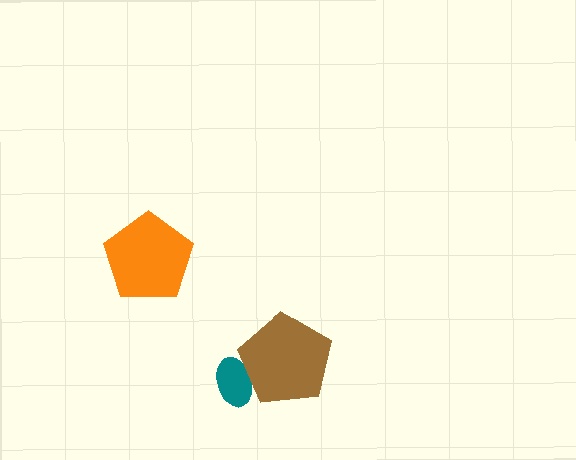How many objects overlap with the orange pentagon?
0 objects overlap with the orange pentagon.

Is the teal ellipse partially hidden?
Yes, it is partially covered by another shape.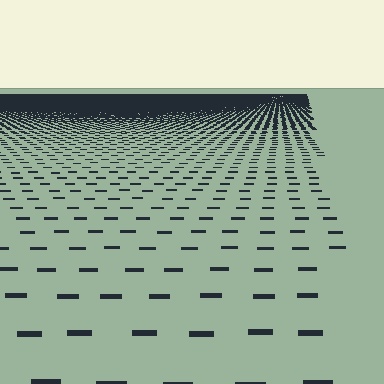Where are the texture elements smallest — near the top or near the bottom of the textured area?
Near the top.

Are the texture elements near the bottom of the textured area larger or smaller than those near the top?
Larger. Near the bottom, elements are closer to the viewer and appear at a bigger on-screen size.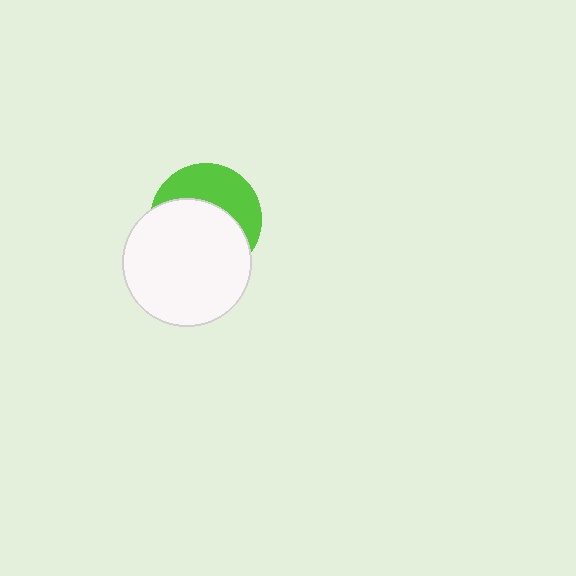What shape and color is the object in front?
The object in front is a white circle.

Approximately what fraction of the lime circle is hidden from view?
Roughly 59% of the lime circle is hidden behind the white circle.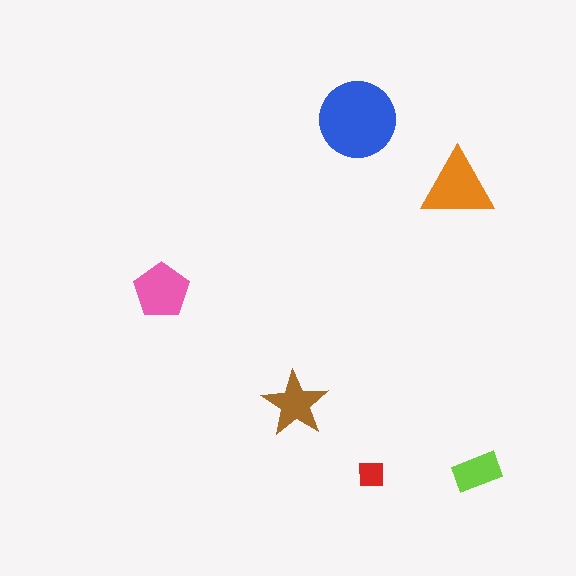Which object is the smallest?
The red square.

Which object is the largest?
The blue circle.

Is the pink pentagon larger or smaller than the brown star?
Larger.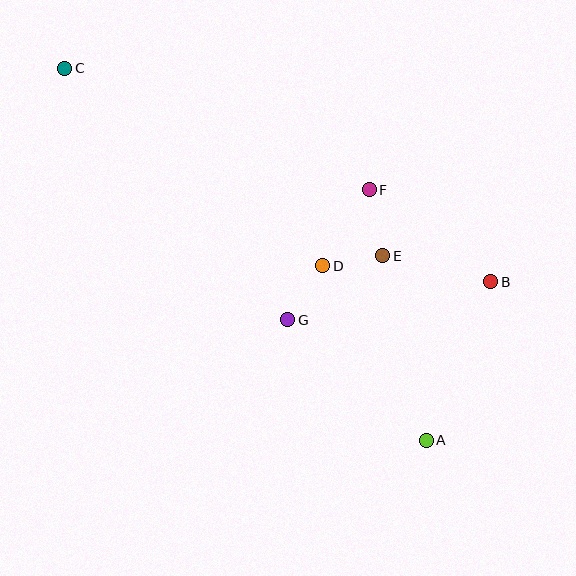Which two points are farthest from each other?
Points A and C are farthest from each other.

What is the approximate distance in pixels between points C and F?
The distance between C and F is approximately 328 pixels.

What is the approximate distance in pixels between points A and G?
The distance between A and G is approximately 184 pixels.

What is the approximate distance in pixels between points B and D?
The distance between B and D is approximately 169 pixels.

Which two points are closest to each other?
Points D and E are closest to each other.